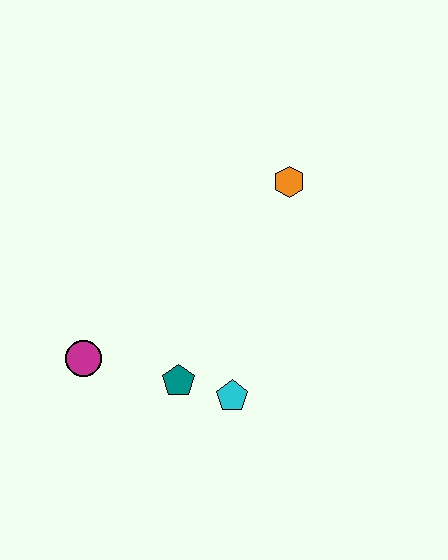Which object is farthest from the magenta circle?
The orange hexagon is farthest from the magenta circle.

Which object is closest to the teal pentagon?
The cyan pentagon is closest to the teal pentagon.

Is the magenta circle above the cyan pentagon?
Yes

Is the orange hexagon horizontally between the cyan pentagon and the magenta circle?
No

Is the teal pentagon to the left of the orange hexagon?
Yes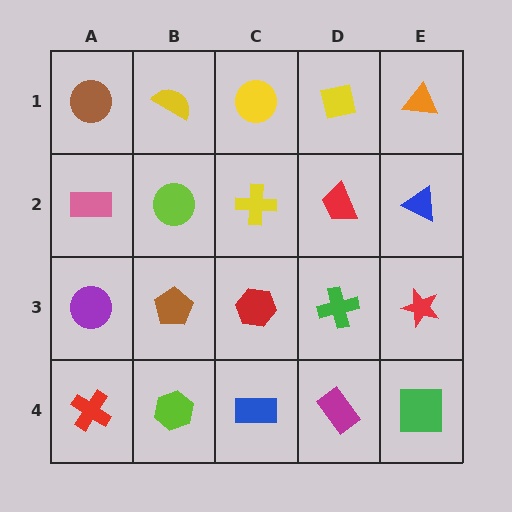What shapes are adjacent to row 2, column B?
A yellow semicircle (row 1, column B), a brown pentagon (row 3, column B), a pink rectangle (row 2, column A), a yellow cross (row 2, column C).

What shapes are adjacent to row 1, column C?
A yellow cross (row 2, column C), a yellow semicircle (row 1, column B), a yellow square (row 1, column D).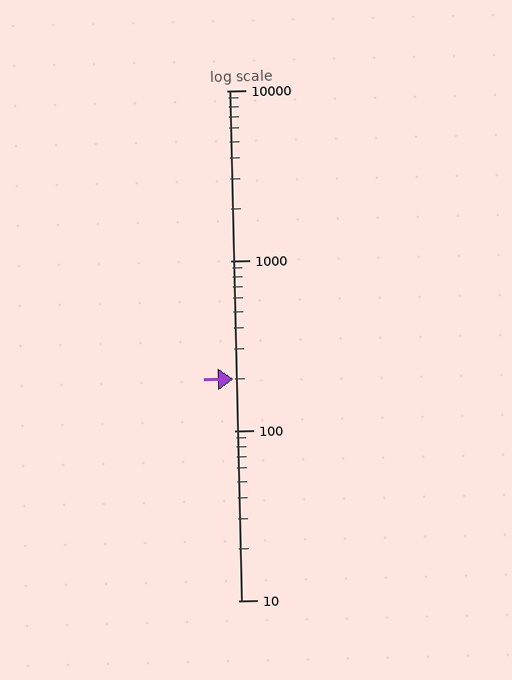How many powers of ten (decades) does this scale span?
The scale spans 3 decades, from 10 to 10000.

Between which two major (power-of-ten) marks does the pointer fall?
The pointer is between 100 and 1000.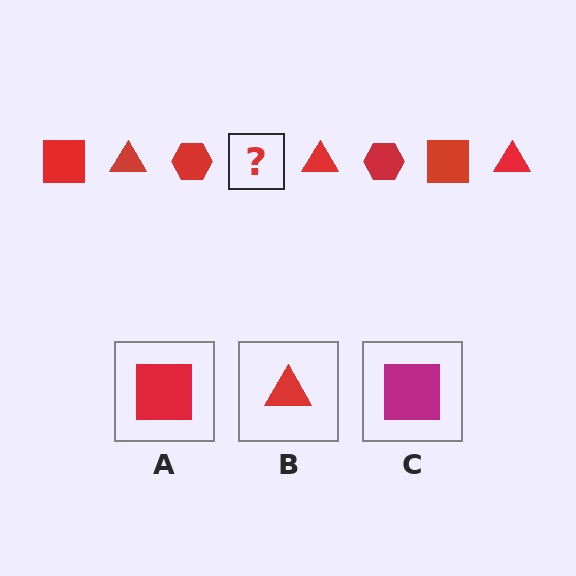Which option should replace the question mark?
Option A.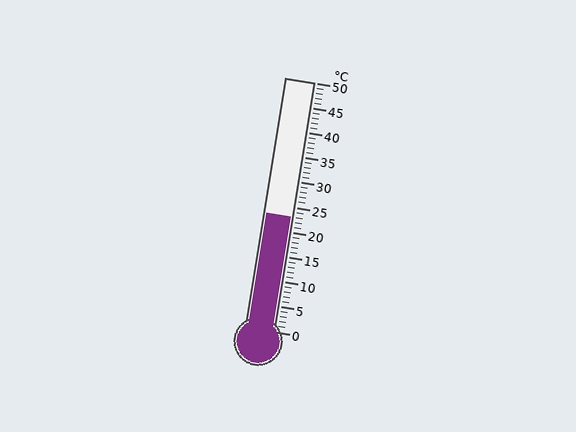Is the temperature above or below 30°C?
The temperature is below 30°C.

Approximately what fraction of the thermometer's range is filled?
The thermometer is filled to approximately 45% of its range.